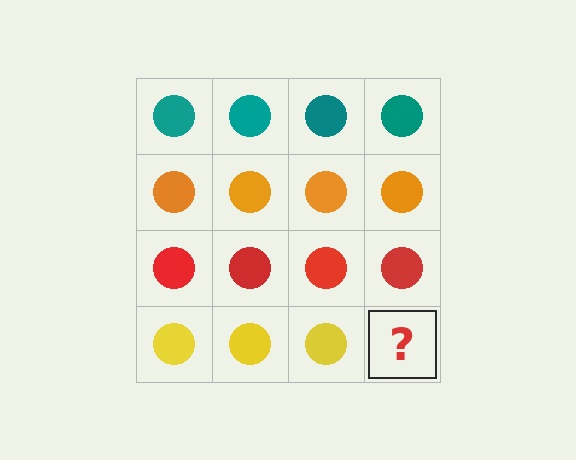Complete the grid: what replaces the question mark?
The question mark should be replaced with a yellow circle.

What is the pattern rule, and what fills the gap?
The rule is that each row has a consistent color. The gap should be filled with a yellow circle.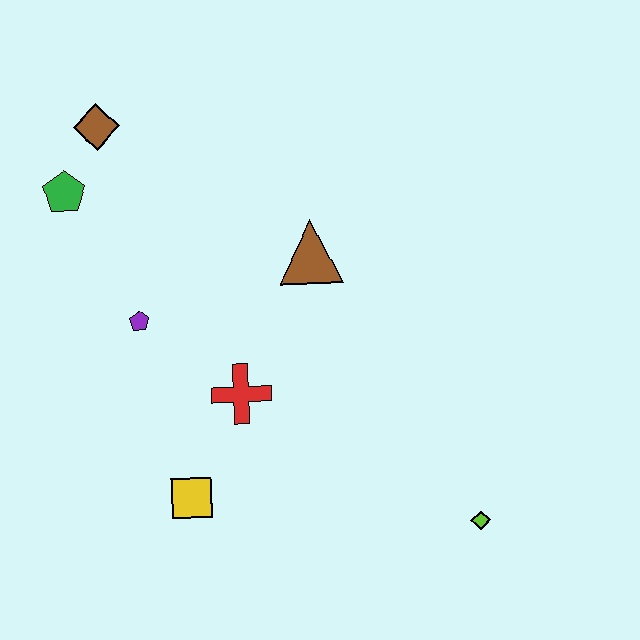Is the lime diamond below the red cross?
Yes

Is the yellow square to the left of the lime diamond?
Yes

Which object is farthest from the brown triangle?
The lime diamond is farthest from the brown triangle.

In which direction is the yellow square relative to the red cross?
The yellow square is below the red cross.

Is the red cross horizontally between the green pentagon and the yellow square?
No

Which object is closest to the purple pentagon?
The red cross is closest to the purple pentagon.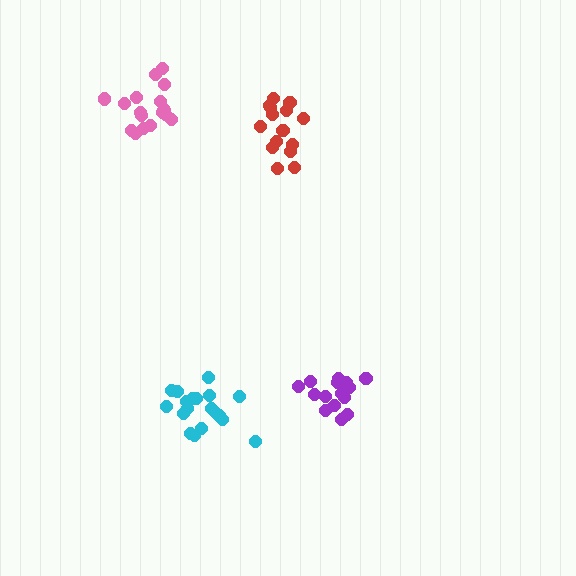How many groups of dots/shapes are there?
There are 4 groups.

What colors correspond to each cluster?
The clusters are colored: cyan, red, pink, purple.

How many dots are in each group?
Group 1: 20 dots, Group 2: 15 dots, Group 3: 17 dots, Group 4: 16 dots (68 total).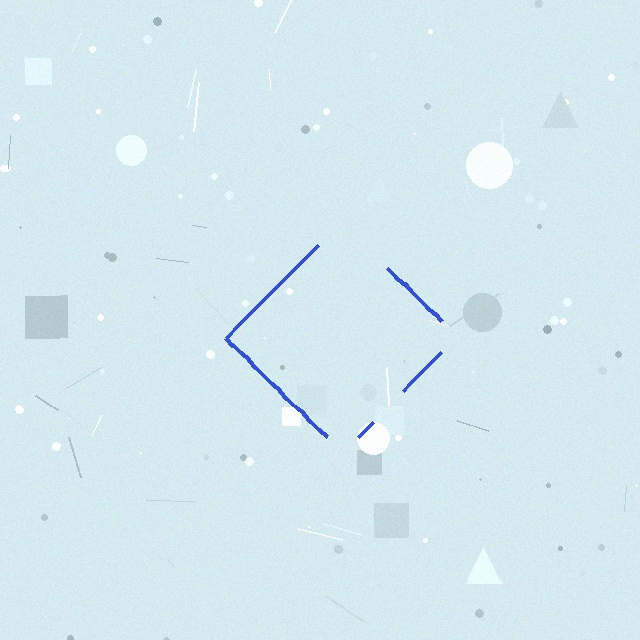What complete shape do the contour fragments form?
The contour fragments form a diamond.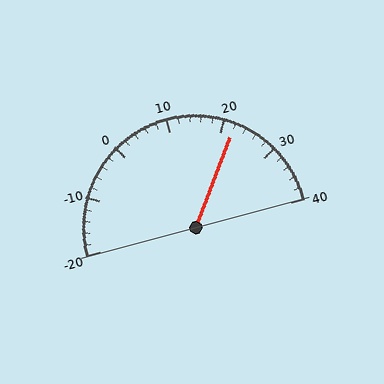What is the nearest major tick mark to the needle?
The nearest major tick mark is 20.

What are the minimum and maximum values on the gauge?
The gauge ranges from -20 to 40.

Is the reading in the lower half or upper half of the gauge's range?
The reading is in the upper half of the range (-20 to 40).